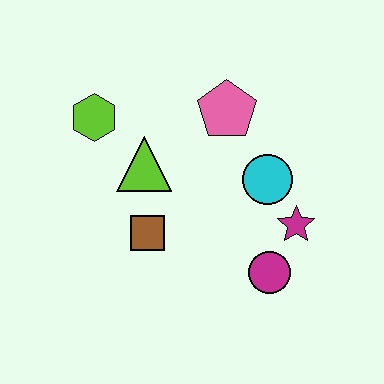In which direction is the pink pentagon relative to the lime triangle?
The pink pentagon is to the right of the lime triangle.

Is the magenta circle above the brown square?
No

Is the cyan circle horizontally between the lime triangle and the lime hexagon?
No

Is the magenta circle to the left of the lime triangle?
No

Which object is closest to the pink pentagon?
The cyan circle is closest to the pink pentagon.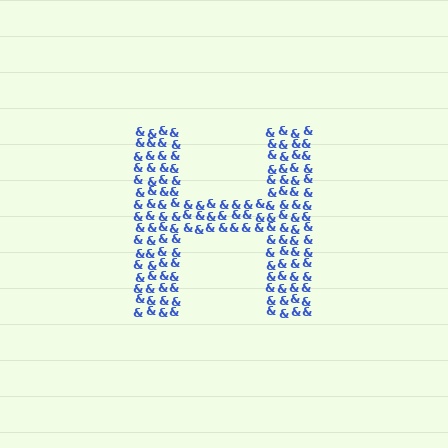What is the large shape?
The large shape is the letter H.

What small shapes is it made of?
It is made of small ampersands.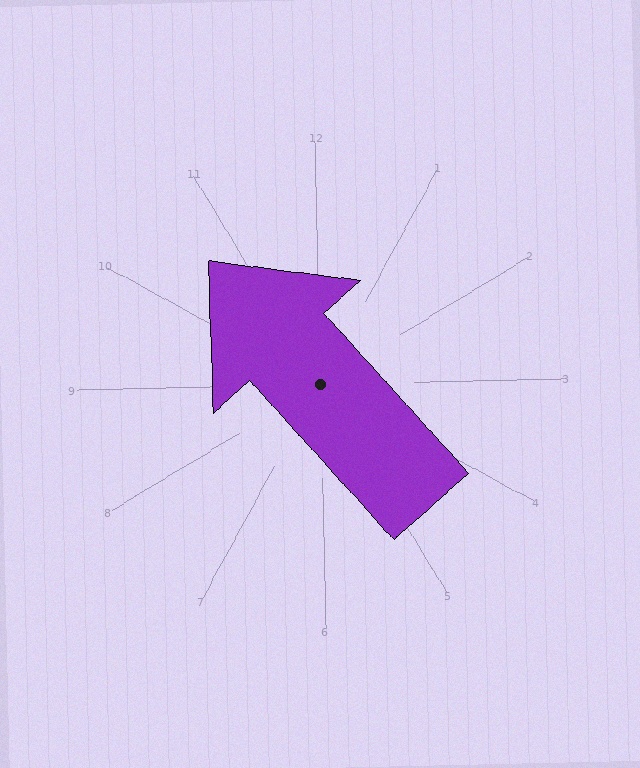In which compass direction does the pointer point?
Northwest.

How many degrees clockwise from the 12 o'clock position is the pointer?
Approximately 319 degrees.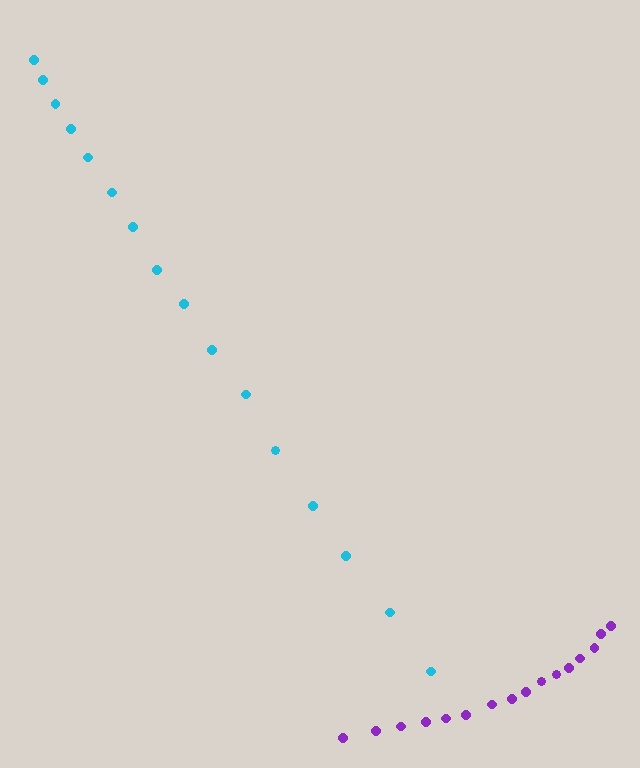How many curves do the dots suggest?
There are 2 distinct paths.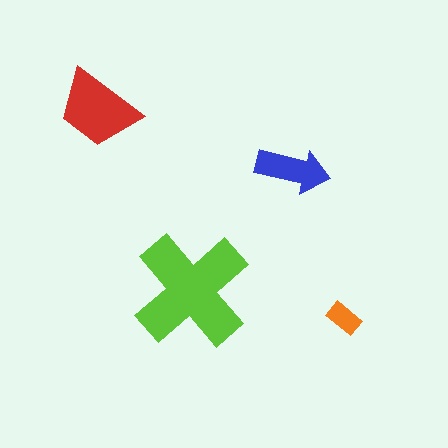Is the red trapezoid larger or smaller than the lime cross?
Smaller.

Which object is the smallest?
The orange rectangle.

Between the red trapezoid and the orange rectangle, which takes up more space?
The red trapezoid.